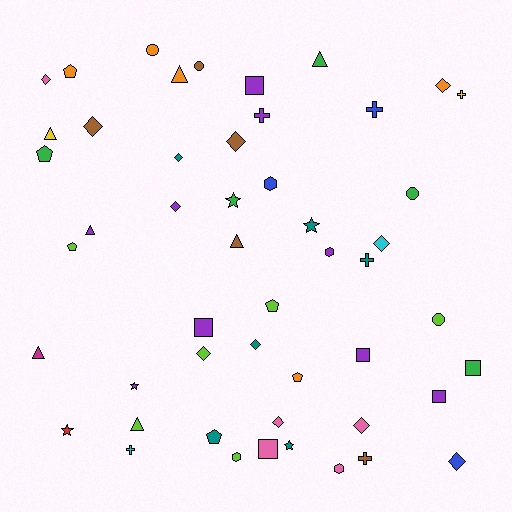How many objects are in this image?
There are 50 objects.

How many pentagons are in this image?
There are 6 pentagons.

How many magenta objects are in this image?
There is 1 magenta object.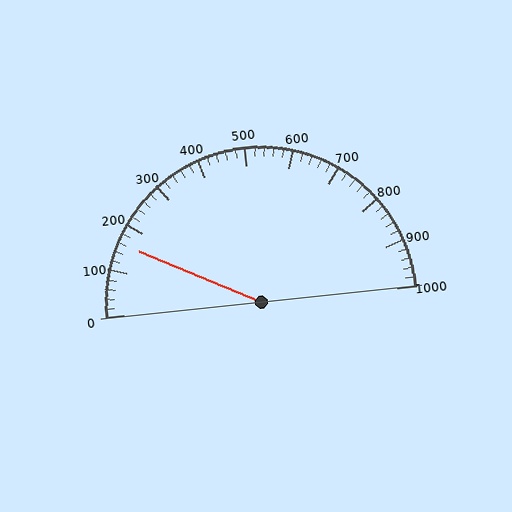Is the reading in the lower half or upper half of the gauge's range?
The reading is in the lower half of the range (0 to 1000).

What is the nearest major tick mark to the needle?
The nearest major tick mark is 200.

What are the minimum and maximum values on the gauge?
The gauge ranges from 0 to 1000.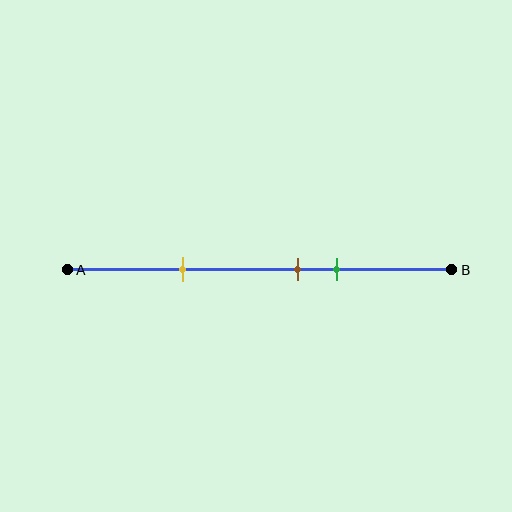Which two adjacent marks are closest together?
The brown and green marks are the closest adjacent pair.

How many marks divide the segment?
There are 3 marks dividing the segment.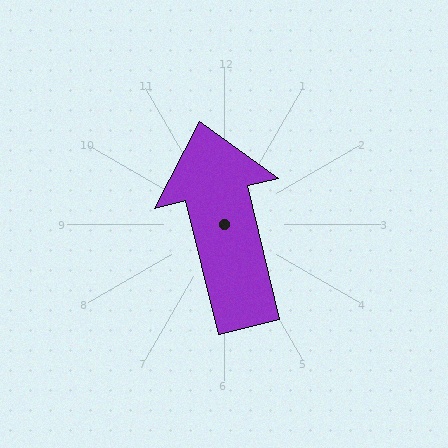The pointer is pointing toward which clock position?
Roughly 12 o'clock.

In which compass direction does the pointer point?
North.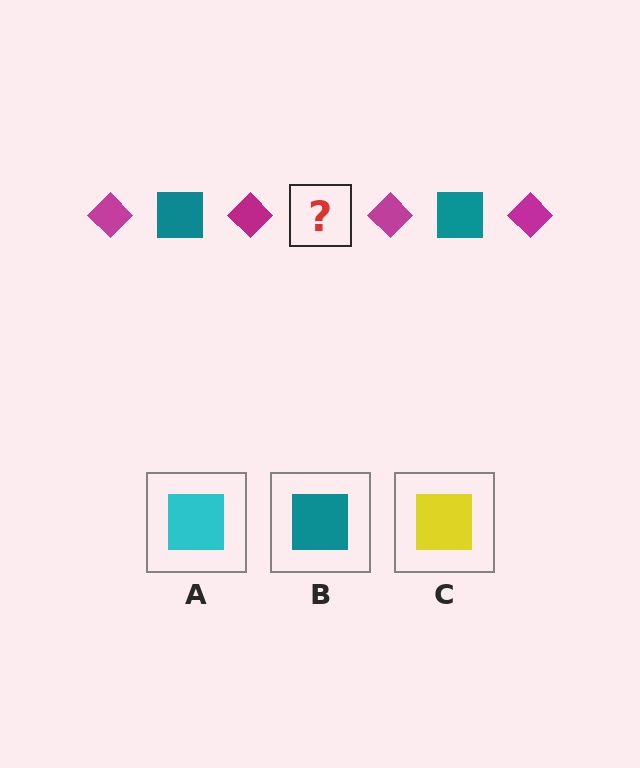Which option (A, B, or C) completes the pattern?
B.